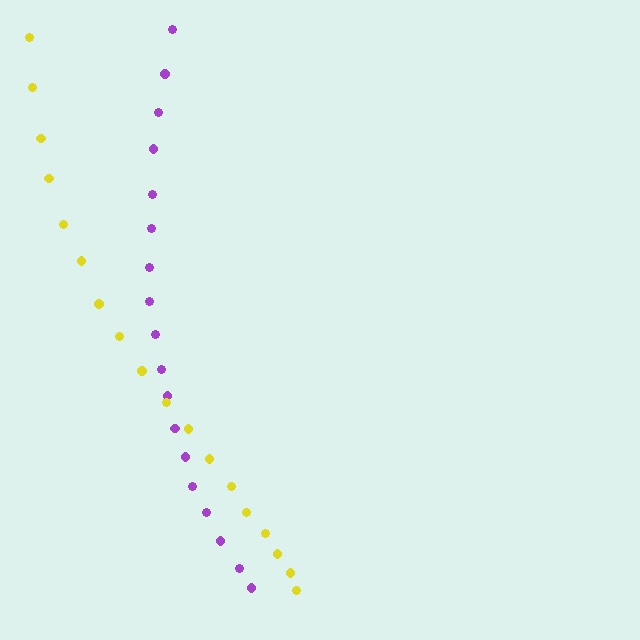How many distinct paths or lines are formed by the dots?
There are 2 distinct paths.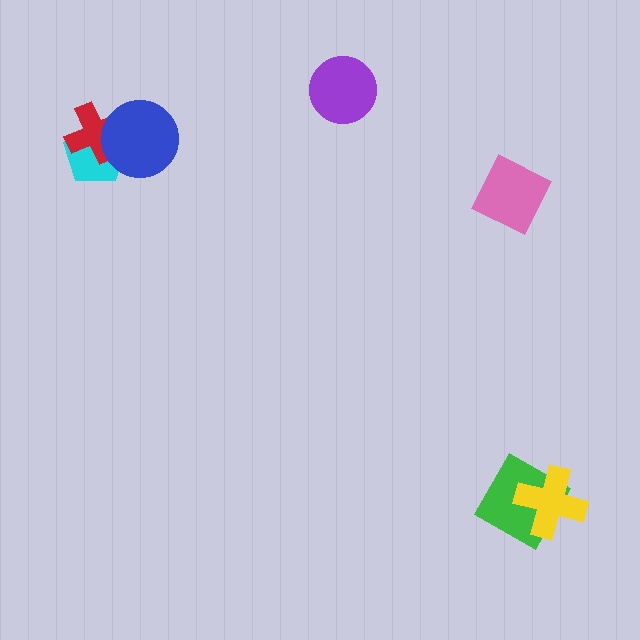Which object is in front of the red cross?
The blue circle is in front of the red cross.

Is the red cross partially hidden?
Yes, it is partially covered by another shape.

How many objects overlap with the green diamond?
1 object overlaps with the green diamond.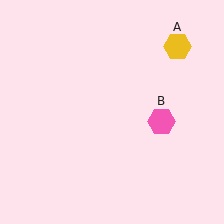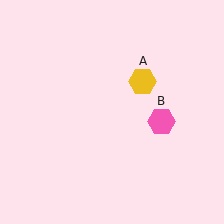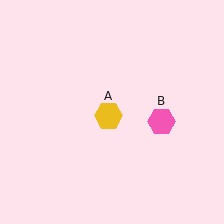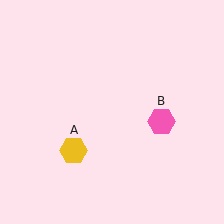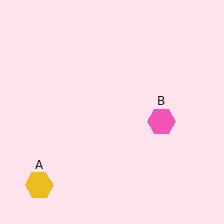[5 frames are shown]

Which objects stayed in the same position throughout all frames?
Pink hexagon (object B) remained stationary.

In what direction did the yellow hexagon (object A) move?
The yellow hexagon (object A) moved down and to the left.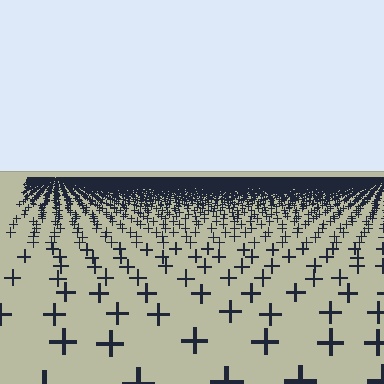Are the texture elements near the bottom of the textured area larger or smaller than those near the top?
Larger. Near the bottom, elements are closer to the viewer and appear at a bigger on-screen size.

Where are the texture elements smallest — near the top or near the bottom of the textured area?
Near the top.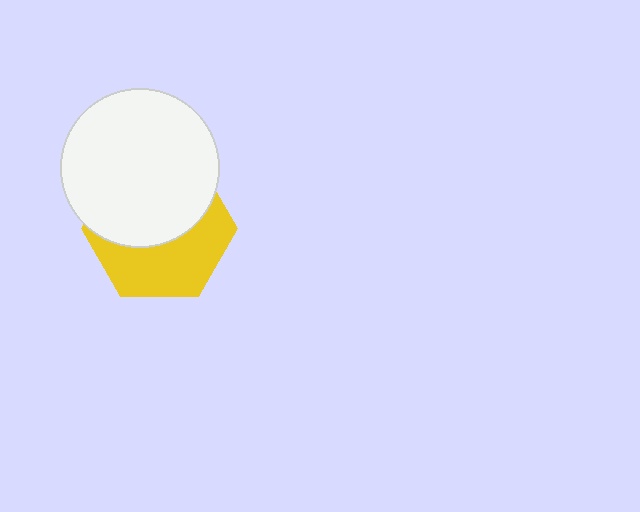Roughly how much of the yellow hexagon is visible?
About half of it is visible (roughly 47%).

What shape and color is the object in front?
The object in front is a white circle.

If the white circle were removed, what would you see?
You would see the complete yellow hexagon.